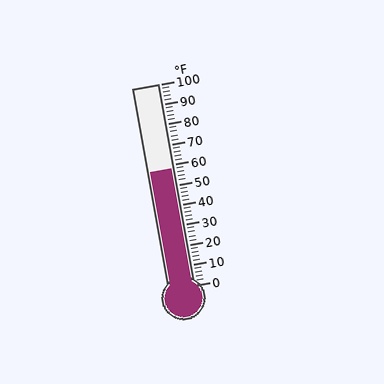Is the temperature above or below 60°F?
The temperature is below 60°F.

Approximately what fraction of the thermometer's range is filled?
The thermometer is filled to approximately 60% of its range.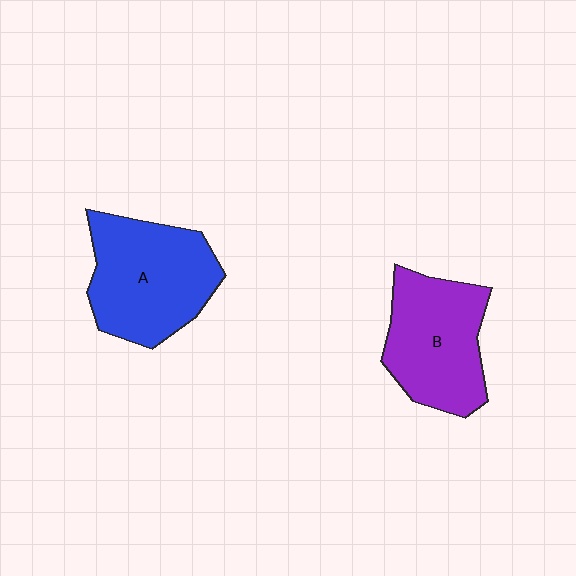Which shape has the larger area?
Shape A (blue).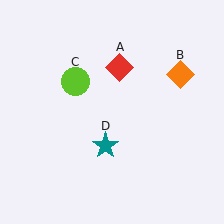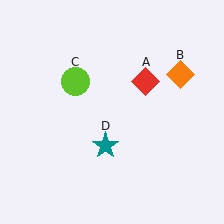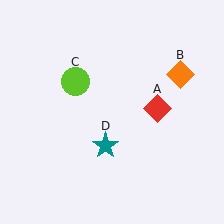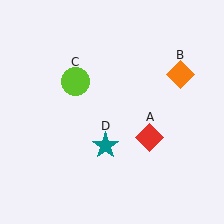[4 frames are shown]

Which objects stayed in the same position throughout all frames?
Orange diamond (object B) and lime circle (object C) and teal star (object D) remained stationary.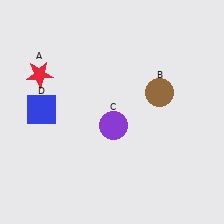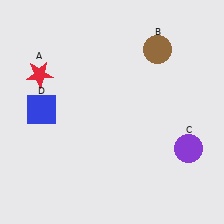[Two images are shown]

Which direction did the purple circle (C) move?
The purple circle (C) moved right.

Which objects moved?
The objects that moved are: the brown circle (B), the purple circle (C).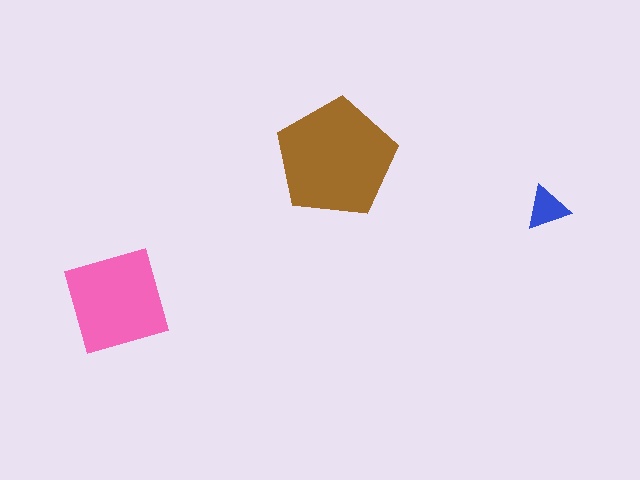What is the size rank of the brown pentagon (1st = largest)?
1st.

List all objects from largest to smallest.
The brown pentagon, the pink diamond, the blue triangle.